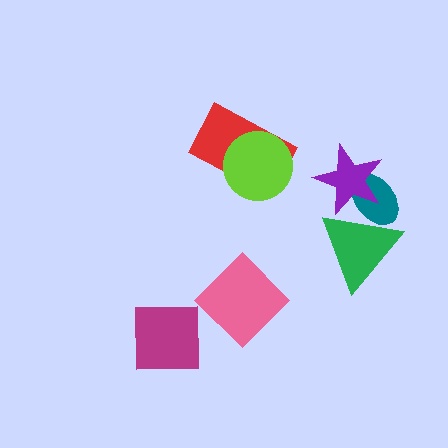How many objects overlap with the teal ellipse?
2 objects overlap with the teal ellipse.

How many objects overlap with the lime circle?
1 object overlaps with the lime circle.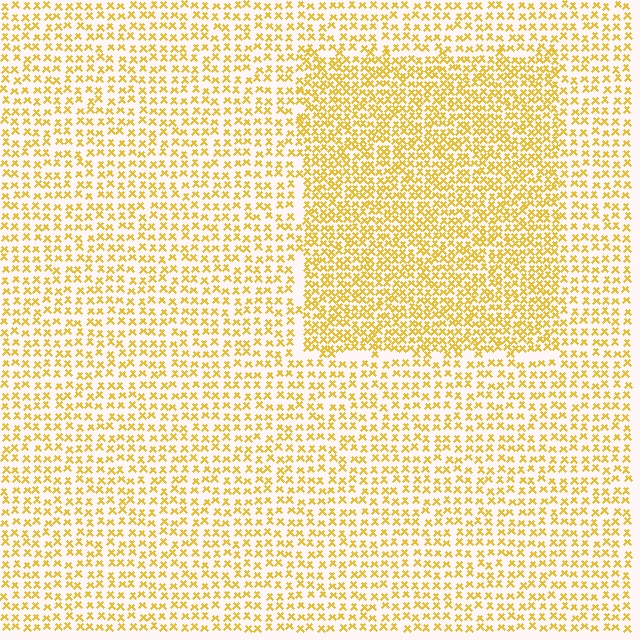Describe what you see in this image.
The image contains small yellow elements arranged at two different densities. A rectangle-shaped region is visible where the elements are more densely packed than the surrounding area.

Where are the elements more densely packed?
The elements are more densely packed inside the rectangle boundary.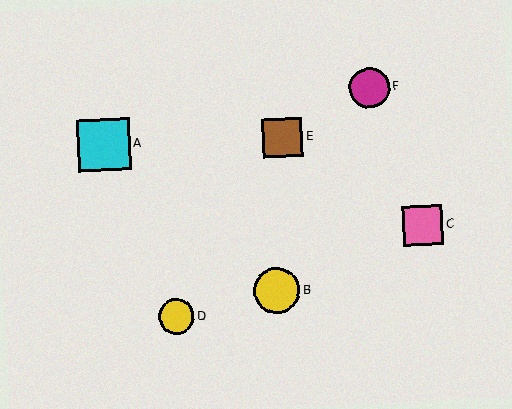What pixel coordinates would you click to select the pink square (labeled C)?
Click at (423, 225) to select the pink square C.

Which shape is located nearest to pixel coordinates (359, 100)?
The magenta circle (labeled F) at (370, 88) is nearest to that location.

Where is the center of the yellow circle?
The center of the yellow circle is at (176, 317).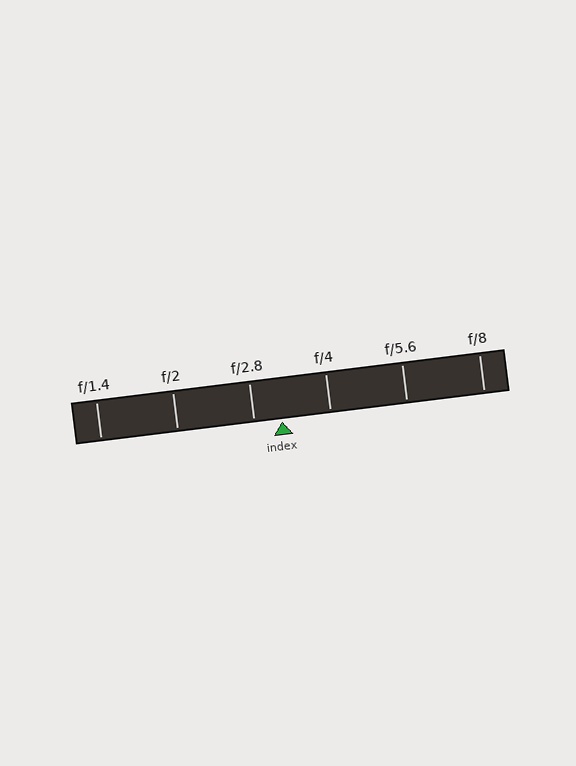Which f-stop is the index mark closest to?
The index mark is closest to f/2.8.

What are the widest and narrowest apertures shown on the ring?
The widest aperture shown is f/1.4 and the narrowest is f/8.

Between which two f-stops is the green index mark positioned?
The index mark is between f/2.8 and f/4.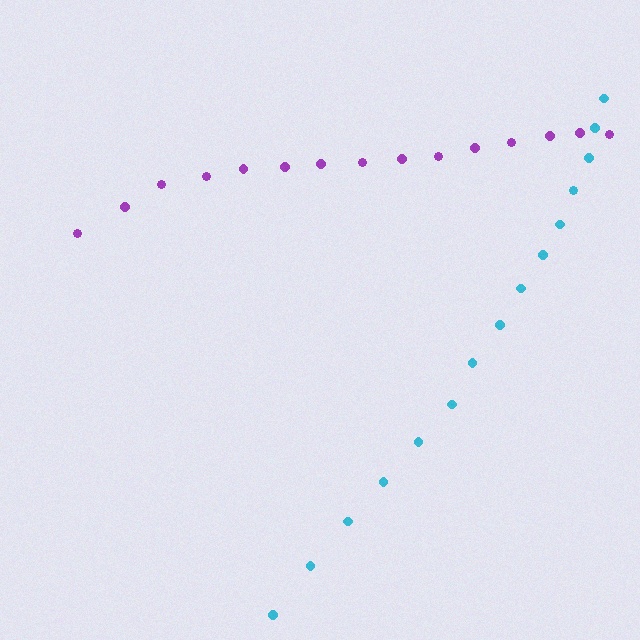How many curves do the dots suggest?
There are 2 distinct paths.